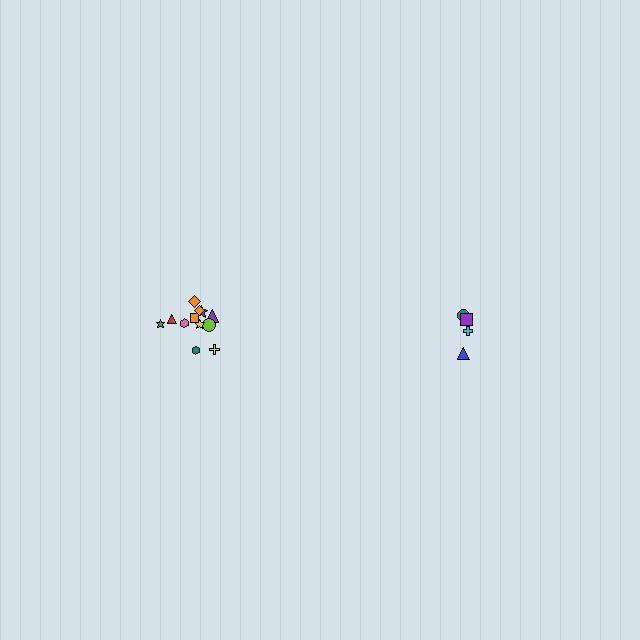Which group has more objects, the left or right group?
The left group.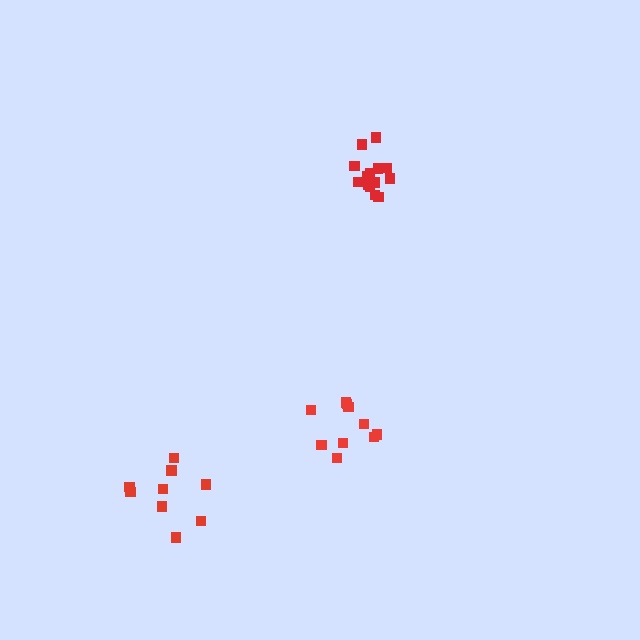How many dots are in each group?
Group 1: 10 dots, Group 2: 14 dots, Group 3: 9 dots (33 total).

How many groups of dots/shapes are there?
There are 3 groups.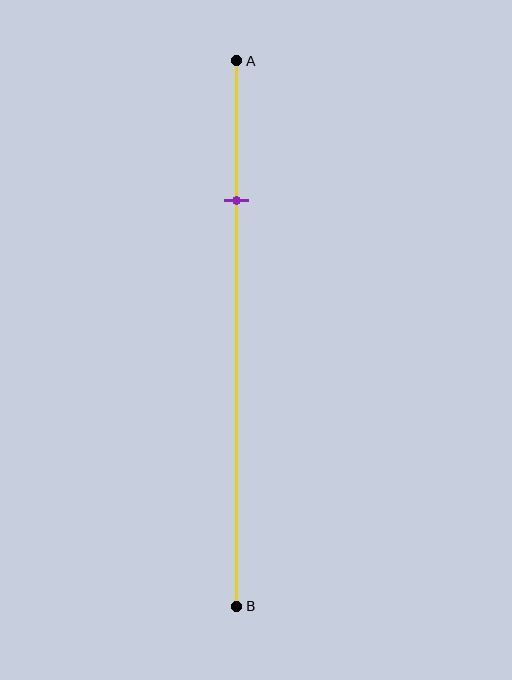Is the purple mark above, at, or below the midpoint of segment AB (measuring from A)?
The purple mark is above the midpoint of segment AB.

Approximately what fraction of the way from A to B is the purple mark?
The purple mark is approximately 25% of the way from A to B.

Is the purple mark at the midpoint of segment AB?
No, the mark is at about 25% from A, not at the 50% midpoint.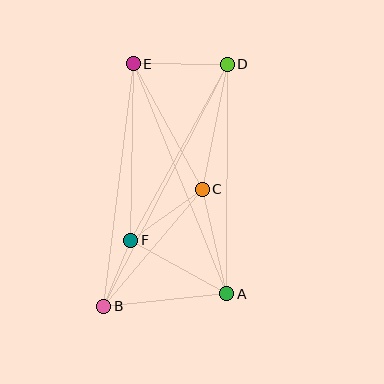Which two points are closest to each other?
Points B and F are closest to each other.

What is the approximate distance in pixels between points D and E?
The distance between D and E is approximately 94 pixels.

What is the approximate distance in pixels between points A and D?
The distance between A and D is approximately 229 pixels.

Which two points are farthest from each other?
Points B and D are farthest from each other.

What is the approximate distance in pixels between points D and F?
The distance between D and F is approximately 201 pixels.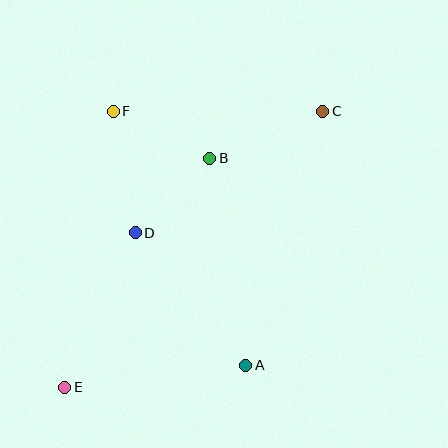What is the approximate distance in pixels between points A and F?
The distance between A and F is approximately 286 pixels.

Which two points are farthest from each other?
Points C and E are farthest from each other.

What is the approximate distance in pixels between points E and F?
The distance between E and F is approximately 281 pixels.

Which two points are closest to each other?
Points B and D are closest to each other.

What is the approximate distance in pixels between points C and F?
The distance between C and F is approximately 209 pixels.